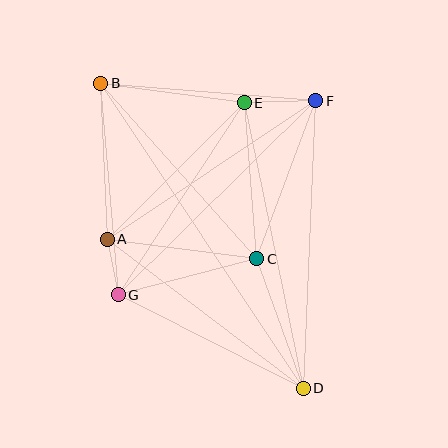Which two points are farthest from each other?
Points B and D are farthest from each other.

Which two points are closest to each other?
Points A and G are closest to each other.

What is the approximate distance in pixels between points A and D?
The distance between A and D is approximately 246 pixels.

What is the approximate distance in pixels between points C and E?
The distance between C and E is approximately 157 pixels.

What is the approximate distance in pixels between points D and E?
The distance between D and E is approximately 292 pixels.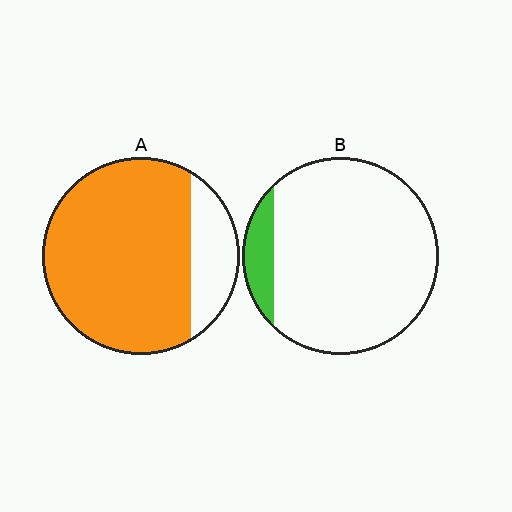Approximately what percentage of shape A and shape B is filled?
A is approximately 80% and B is approximately 10%.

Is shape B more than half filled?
No.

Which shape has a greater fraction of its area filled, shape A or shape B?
Shape A.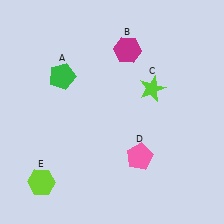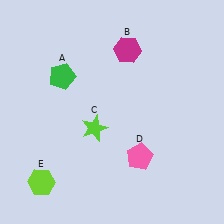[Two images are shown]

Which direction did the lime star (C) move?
The lime star (C) moved left.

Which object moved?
The lime star (C) moved left.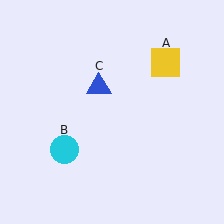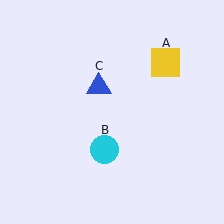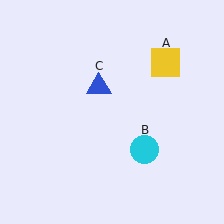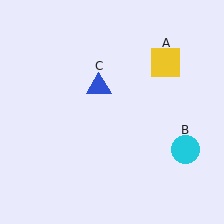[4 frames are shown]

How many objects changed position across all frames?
1 object changed position: cyan circle (object B).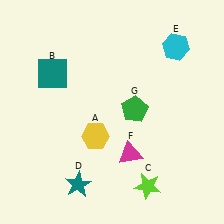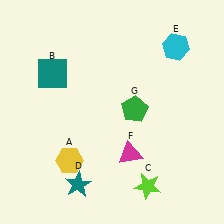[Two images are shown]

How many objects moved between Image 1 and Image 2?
1 object moved between the two images.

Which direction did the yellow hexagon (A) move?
The yellow hexagon (A) moved left.